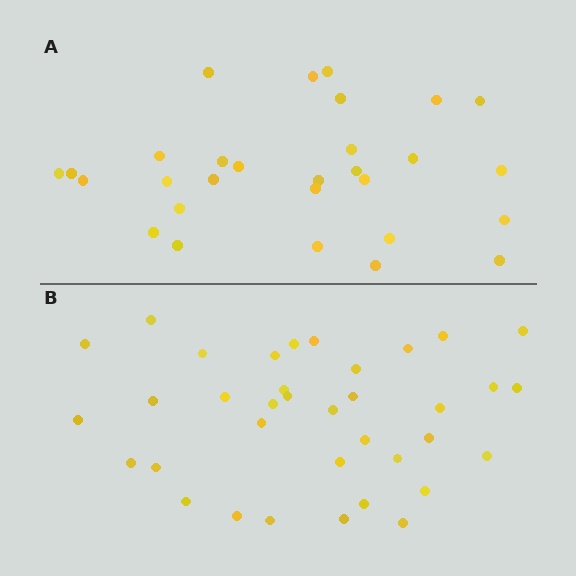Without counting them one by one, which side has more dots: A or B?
Region B (the bottom region) has more dots.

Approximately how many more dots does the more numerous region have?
Region B has roughly 8 or so more dots than region A.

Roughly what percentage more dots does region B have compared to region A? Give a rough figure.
About 25% more.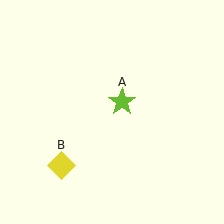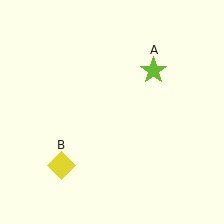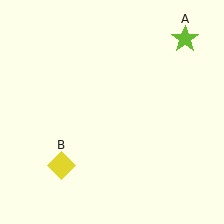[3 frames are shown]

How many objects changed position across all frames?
1 object changed position: lime star (object A).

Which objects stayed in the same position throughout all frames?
Yellow diamond (object B) remained stationary.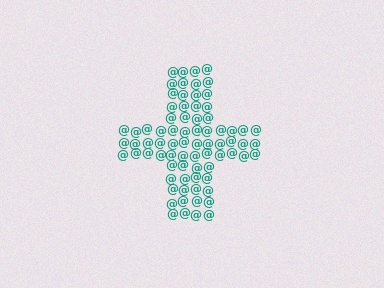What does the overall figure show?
The overall figure shows a cross.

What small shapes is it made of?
It is made of small at signs.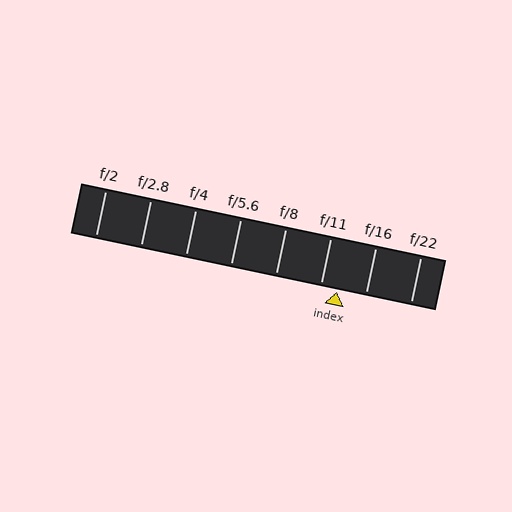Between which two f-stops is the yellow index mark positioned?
The index mark is between f/11 and f/16.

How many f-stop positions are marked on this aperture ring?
There are 8 f-stop positions marked.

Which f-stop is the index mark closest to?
The index mark is closest to f/11.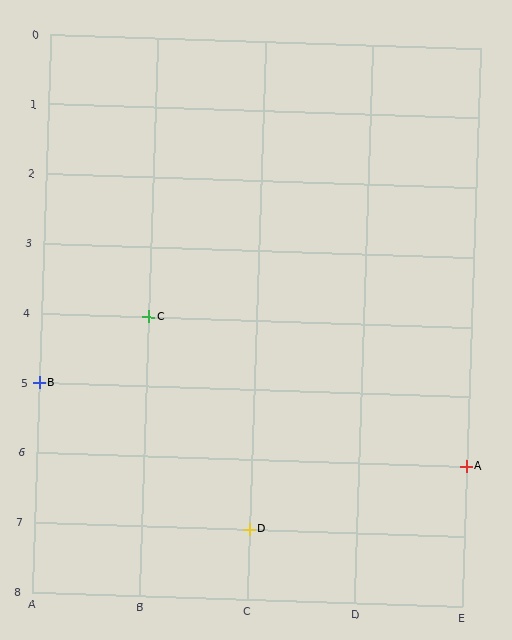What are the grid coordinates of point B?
Point B is at grid coordinates (A, 5).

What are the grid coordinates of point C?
Point C is at grid coordinates (B, 4).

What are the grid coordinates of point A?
Point A is at grid coordinates (E, 6).